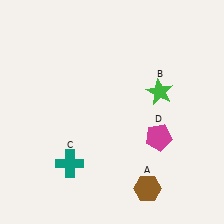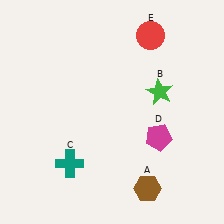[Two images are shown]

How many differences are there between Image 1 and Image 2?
There is 1 difference between the two images.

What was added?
A red circle (E) was added in Image 2.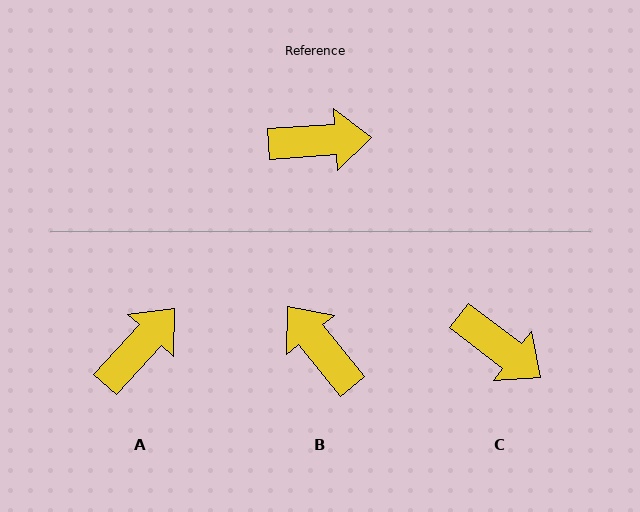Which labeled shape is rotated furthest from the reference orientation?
B, about 125 degrees away.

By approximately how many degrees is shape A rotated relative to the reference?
Approximately 44 degrees counter-clockwise.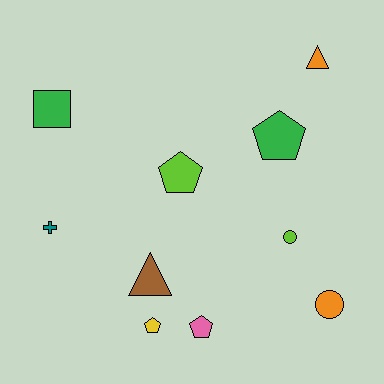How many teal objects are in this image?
There is 1 teal object.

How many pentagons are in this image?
There are 4 pentagons.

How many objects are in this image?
There are 10 objects.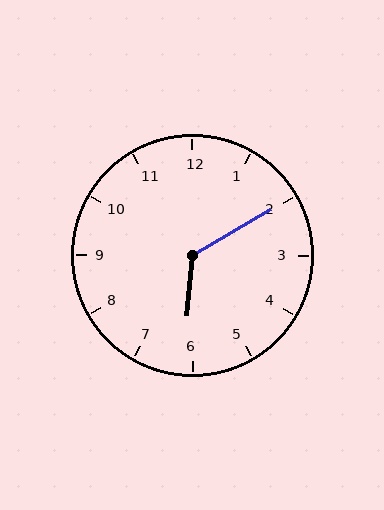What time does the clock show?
6:10.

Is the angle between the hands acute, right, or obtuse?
It is obtuse.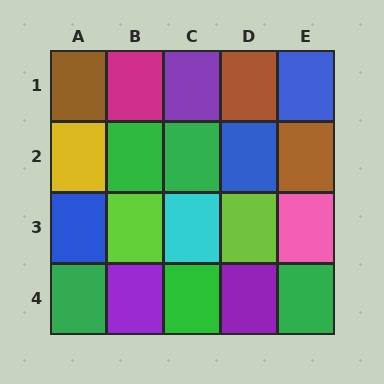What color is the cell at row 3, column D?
Lime.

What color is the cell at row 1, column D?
Brown.